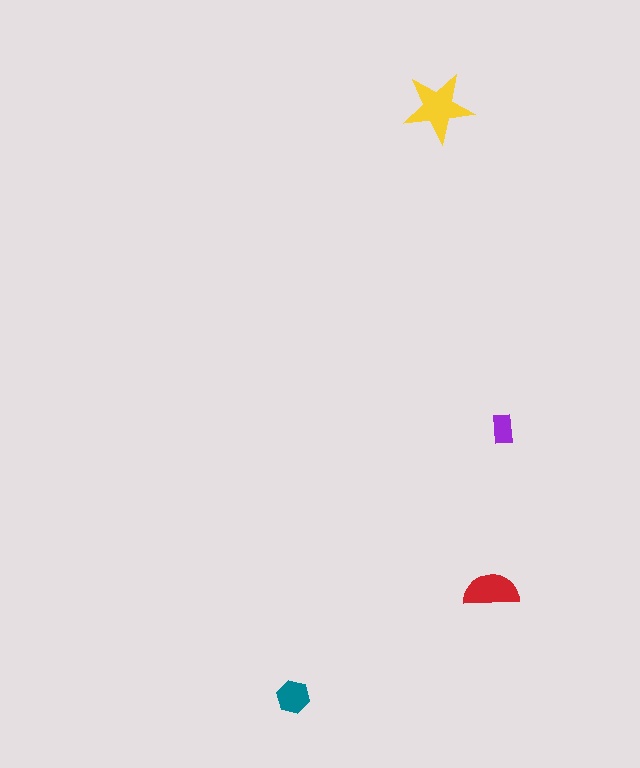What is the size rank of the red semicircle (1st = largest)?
2nd.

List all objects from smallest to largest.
The purple rectangle, the teal hexagon, the red semicircle, the yellow star.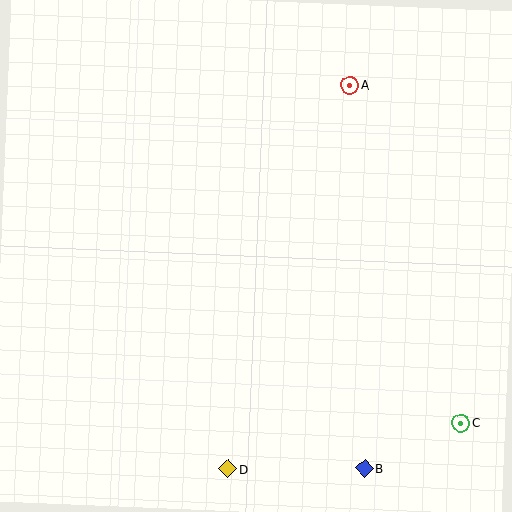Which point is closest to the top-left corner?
Point A is closest to the top-left corner.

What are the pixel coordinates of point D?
Point D is at (228, 469).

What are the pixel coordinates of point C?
Point C is at (461, 423).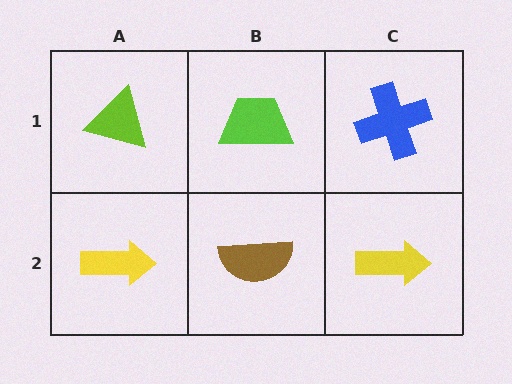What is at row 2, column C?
A yellow arrow.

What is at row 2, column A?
A yellow arrow.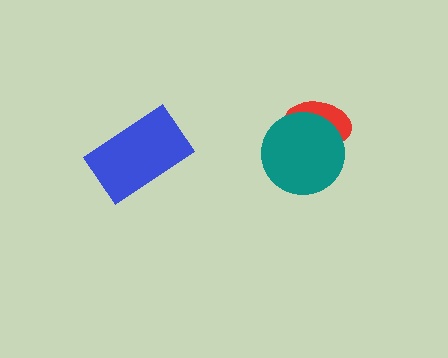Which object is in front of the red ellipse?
The teal circle is in front of the red ellipse.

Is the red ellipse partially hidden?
Yes, it is partially covered by another shape.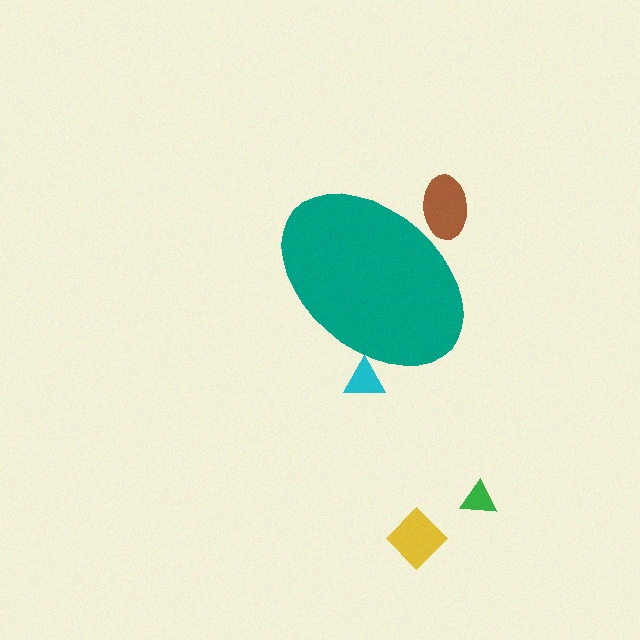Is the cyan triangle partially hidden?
Yes, the cyan triangle is partially hidden behind the teal ellipse.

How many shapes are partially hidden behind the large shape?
2 shapes are partially hidden.